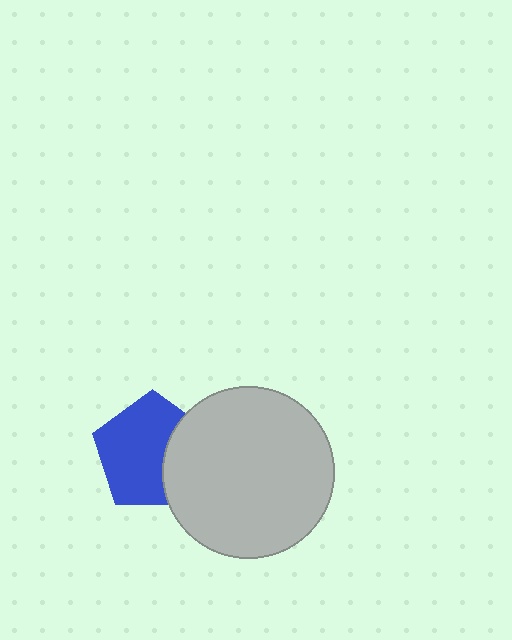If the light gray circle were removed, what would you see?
You would see the complete blue pentagon.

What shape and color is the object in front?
The object in front is a light gray circle.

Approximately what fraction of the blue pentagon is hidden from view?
Roughly 32% of the blue pentagon is hidden behind the light gray circle.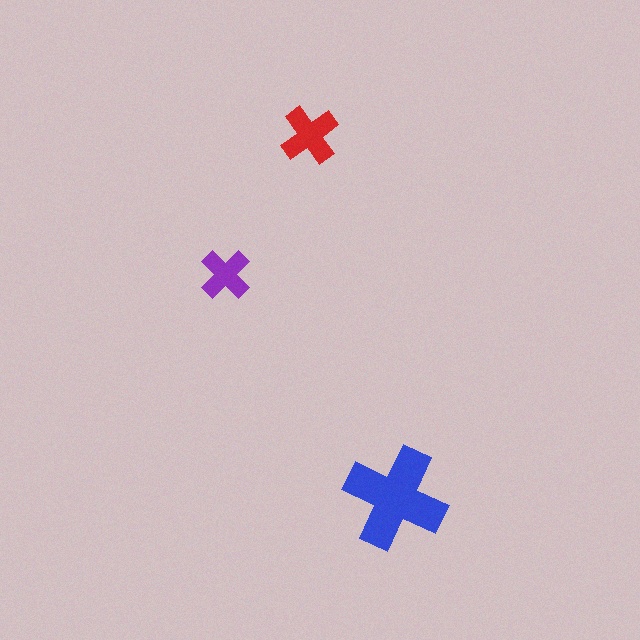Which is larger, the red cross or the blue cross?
The blue one.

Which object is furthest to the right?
The blue cross is rightmost.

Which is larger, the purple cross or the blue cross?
The blue one.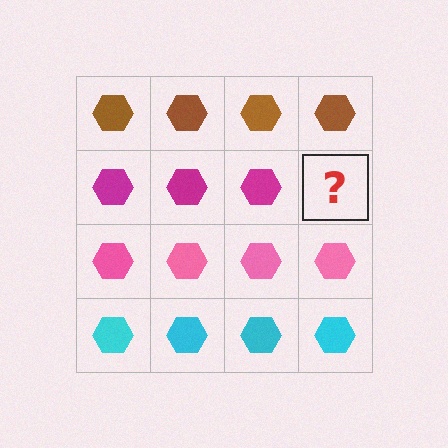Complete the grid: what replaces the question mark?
The question mark should be replaced with a magenta hexagon.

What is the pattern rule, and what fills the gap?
The rule is that each row has a consistent color. The gap should be filled with a magenta hexagon.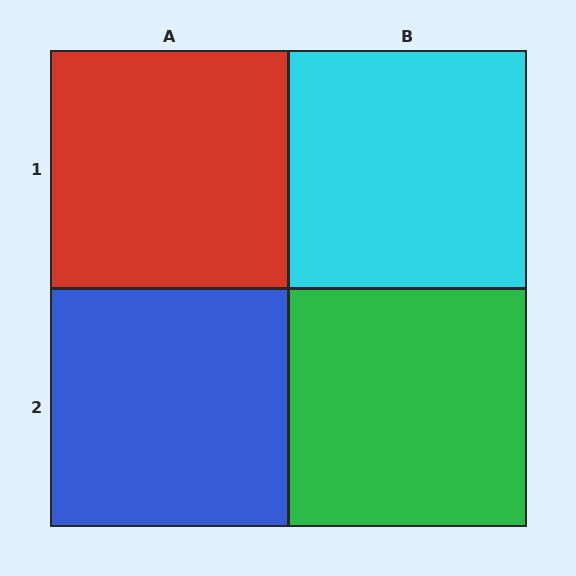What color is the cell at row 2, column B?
Green.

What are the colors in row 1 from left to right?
Red, cyan.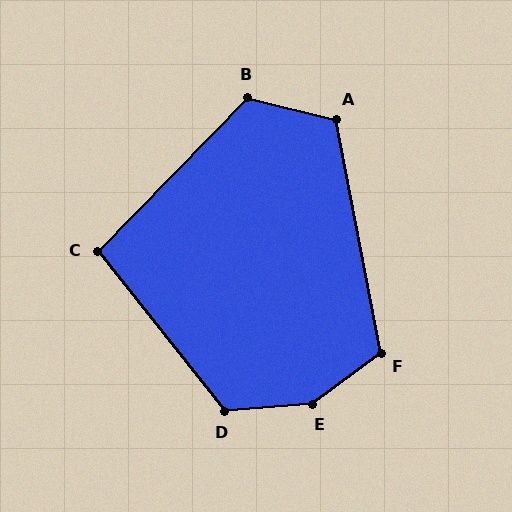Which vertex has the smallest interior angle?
C, at approximately 97 degrees.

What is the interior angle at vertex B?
Approximately 121 degrees (obtuse).